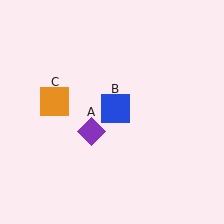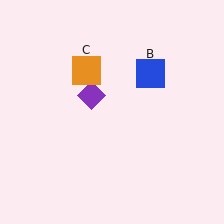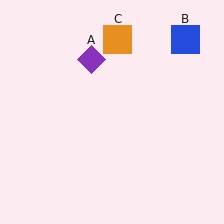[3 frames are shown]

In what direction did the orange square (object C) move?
The orange square (object C) moved up and to the right.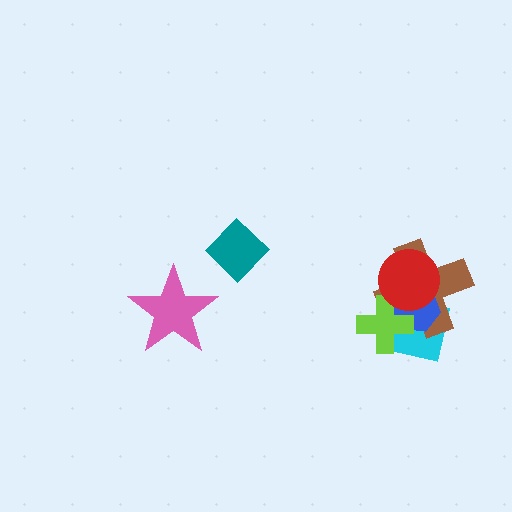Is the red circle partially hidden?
No, no other shape covers it.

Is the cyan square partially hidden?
Yes, it is partially covered by another shape.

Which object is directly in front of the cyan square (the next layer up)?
The brown cross is directly in front of the cyan square.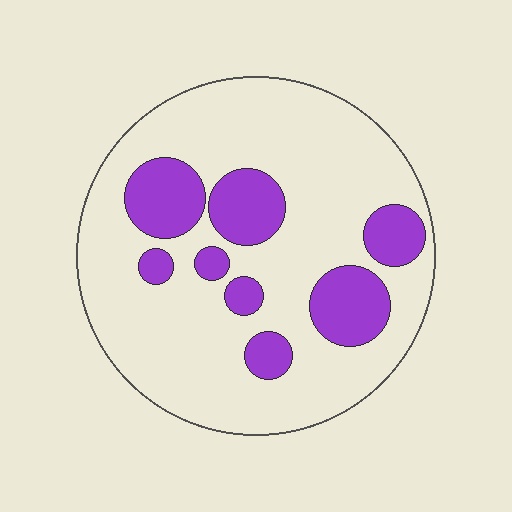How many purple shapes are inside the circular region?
8.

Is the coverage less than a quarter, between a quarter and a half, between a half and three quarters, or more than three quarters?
Less than a quarter.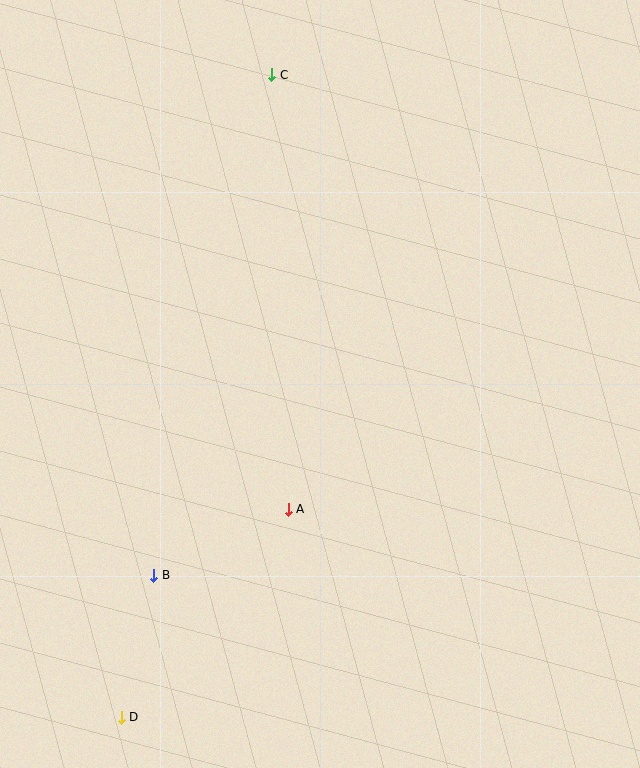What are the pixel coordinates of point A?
Point A is at (289, 509).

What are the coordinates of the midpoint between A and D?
The midpoint between A and D is at (205, 613).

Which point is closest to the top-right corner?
Point C is closest to the top-right corner.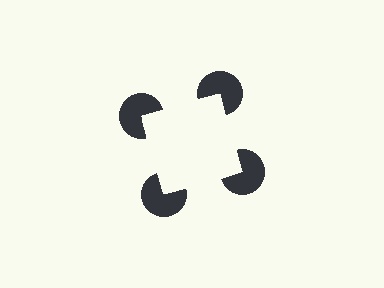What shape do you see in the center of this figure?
An illusory square — its edges are inferred from the aligned wedge cuts in the pac-man discs, not physically drawn.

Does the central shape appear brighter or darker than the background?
It typically appears slightly brighter than the background, even though no actual brightness change is drawn.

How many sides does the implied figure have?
4 sides.